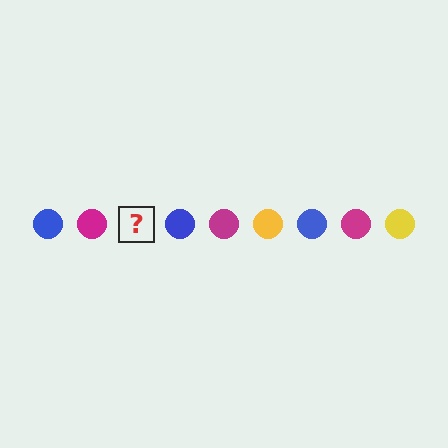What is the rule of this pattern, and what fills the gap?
The rule is that the pattern cycles through blue, magenta, yellow circles. The gap should be filled with a yellow circle.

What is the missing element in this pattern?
The missing element is a yellow circle.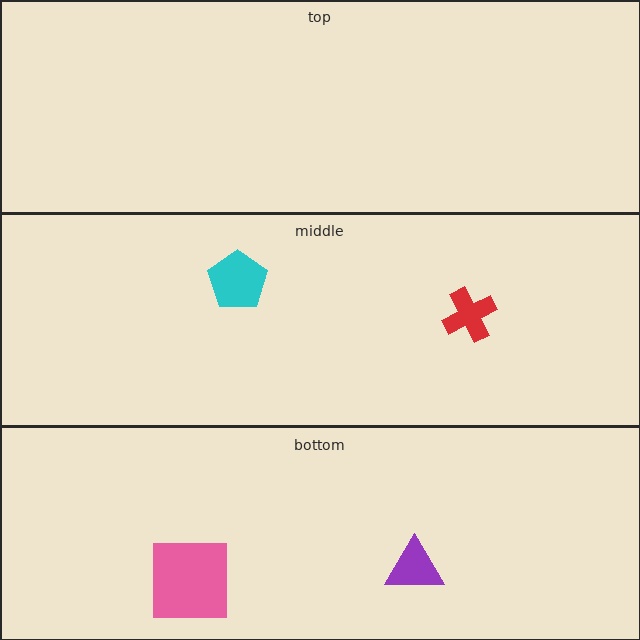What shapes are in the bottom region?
The pink square, the purple triangle.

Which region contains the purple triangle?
The bottom region.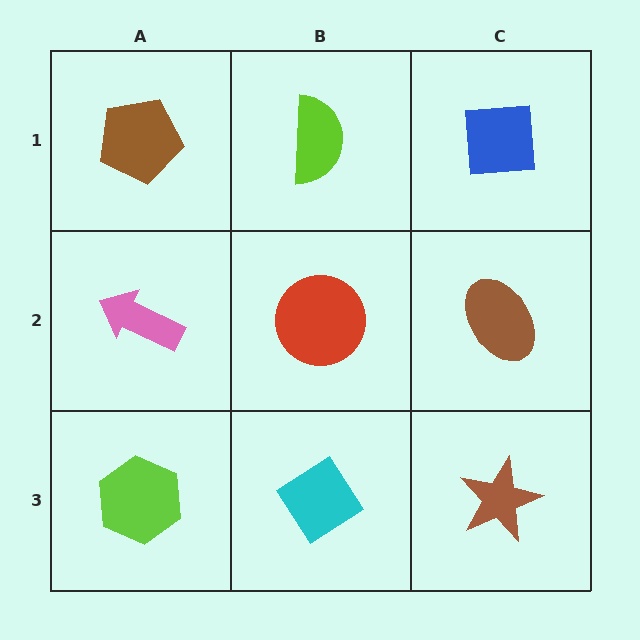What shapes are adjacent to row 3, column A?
A pink arrow (row 2, column A), a cyan diamond (row 3, column B).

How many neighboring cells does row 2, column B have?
4.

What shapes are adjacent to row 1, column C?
A brown ellipse (row 2, column C), a lime semicircle (row 1, column B).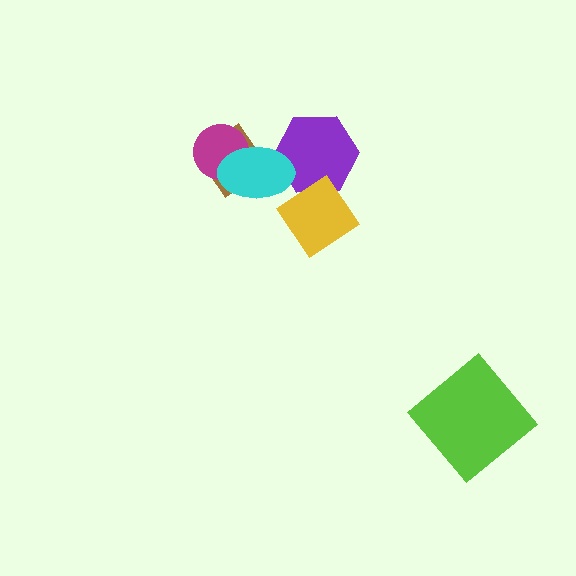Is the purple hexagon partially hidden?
Yes, it is partially covered by another shape.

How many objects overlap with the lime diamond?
0 objects overlap with the lime diamond.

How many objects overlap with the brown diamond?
2 objects overlap with the brown diamond.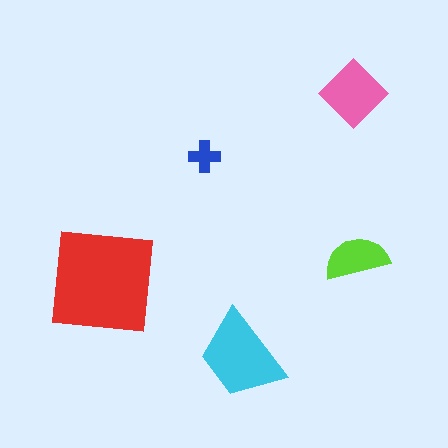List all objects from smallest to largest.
The blue cross, the lime semicircle, the pink diamond, the cyan trapezoid, the red square.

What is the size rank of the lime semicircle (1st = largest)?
4th.